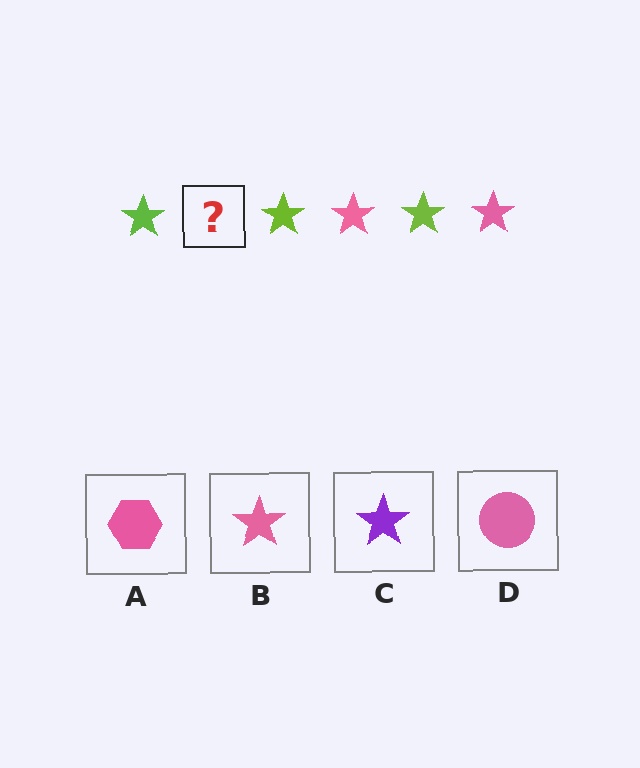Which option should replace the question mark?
Option B.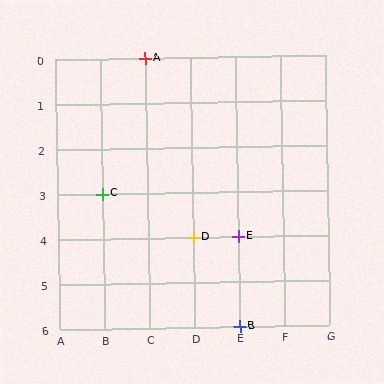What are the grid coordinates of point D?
Point D is at grid coordinates (D, 4).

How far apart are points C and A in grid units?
Points C and A are 1 column and 3 rows apart (about 3.2 grid units diagonally).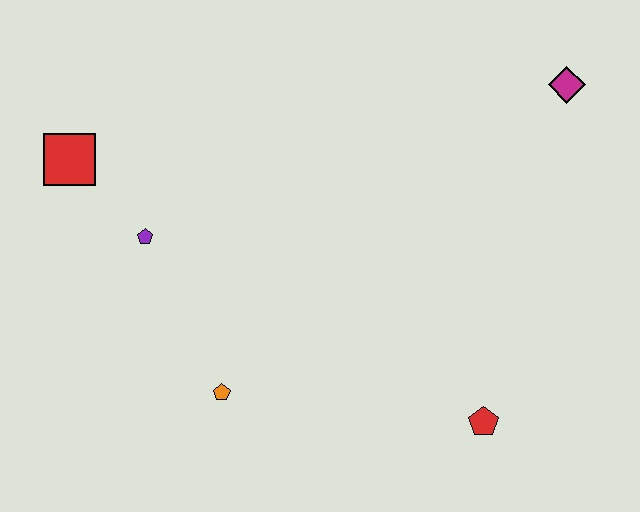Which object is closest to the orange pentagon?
The purple pentagon is closest to the orange pentagon.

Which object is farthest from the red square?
The magenta diamond is farthest from the red square.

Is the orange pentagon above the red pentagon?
Yes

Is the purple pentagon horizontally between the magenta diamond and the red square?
Yes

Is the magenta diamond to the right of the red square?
Yes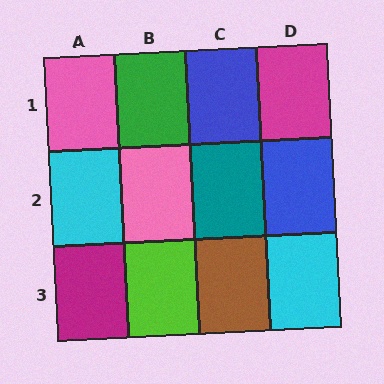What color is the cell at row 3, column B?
Lime.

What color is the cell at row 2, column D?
Blue.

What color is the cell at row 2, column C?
Teal.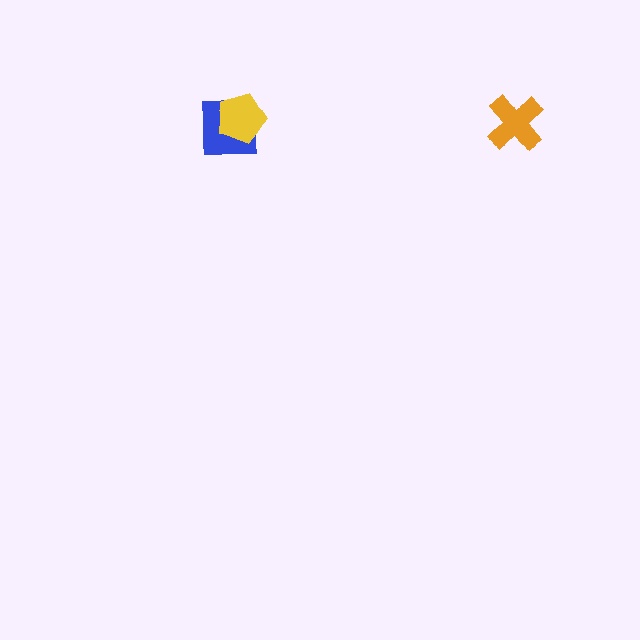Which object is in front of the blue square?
The yellow pentagon is in front of the blue square.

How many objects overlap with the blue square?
1 object overlaps with the blue square.